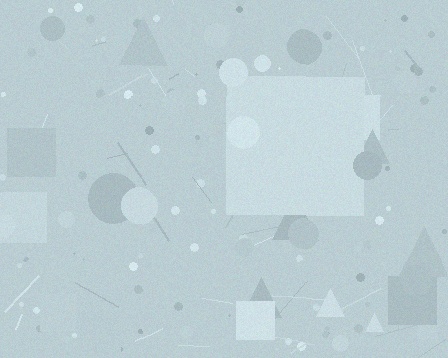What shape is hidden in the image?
A square is hidden in the image.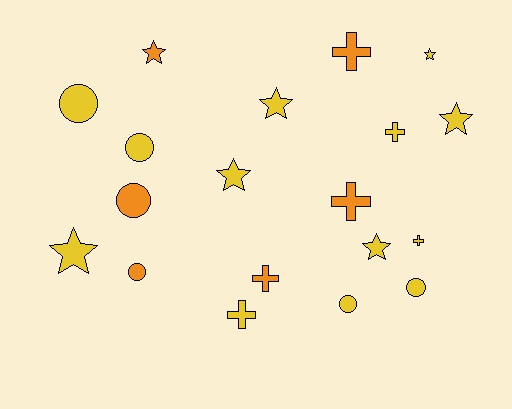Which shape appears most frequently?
Star, with 7 objects.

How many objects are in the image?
There are 19 objects.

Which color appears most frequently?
Yellow, with 13 objects.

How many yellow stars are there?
There are 6 yellow stars.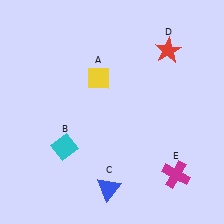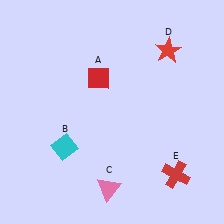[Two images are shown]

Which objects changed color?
A changed from yellow to red. C changed from blue to pink. E changed from magenta to red.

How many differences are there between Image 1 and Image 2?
There are 3 differences between the two images.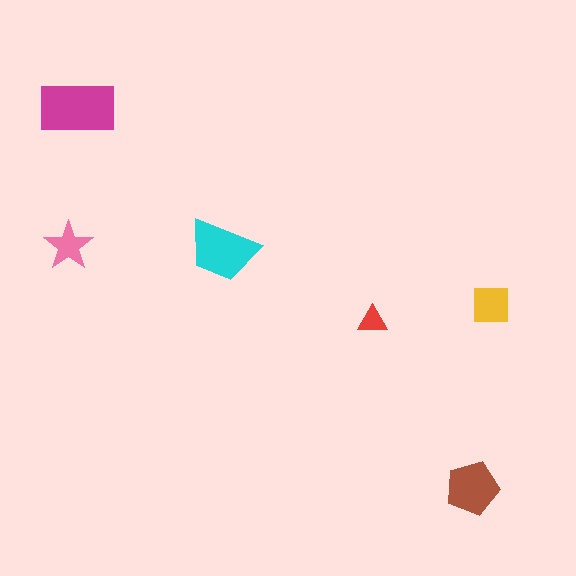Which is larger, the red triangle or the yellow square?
The yellow square.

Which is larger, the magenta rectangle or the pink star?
The magenta rectangle.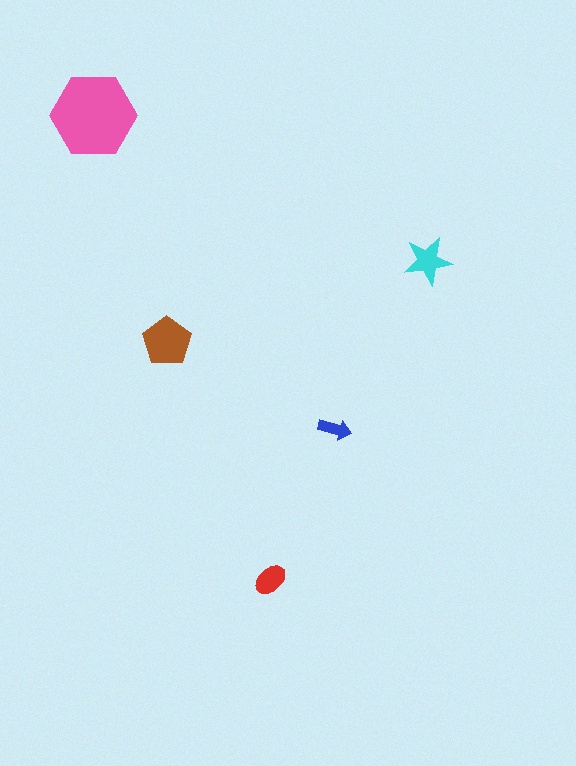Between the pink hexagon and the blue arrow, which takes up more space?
The pink hexagon.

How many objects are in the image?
There are 5 objects in the image.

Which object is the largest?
The pink hexagon.